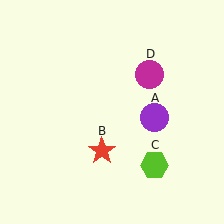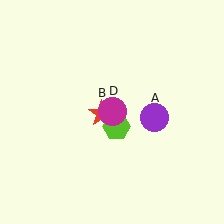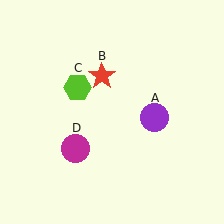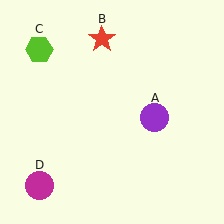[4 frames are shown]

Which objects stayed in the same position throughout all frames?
Purple circle (object A) remained stationary.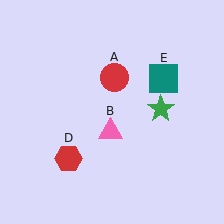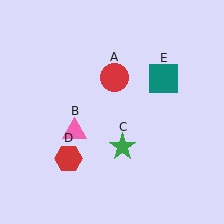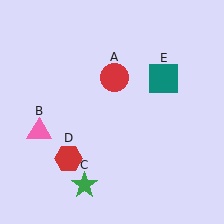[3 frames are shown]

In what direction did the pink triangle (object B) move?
The pink triangle (object B) moved left.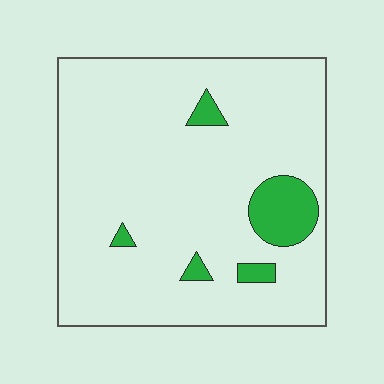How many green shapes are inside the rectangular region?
5.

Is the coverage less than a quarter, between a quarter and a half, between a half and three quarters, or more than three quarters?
Less than a quarter.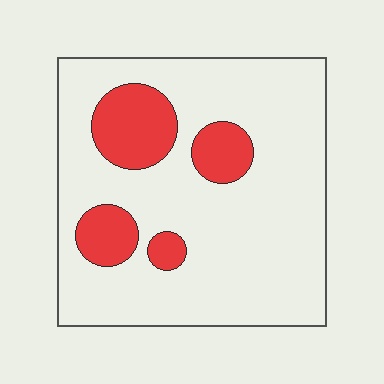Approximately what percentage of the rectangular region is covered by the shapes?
Approximately 20%.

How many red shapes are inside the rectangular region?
4.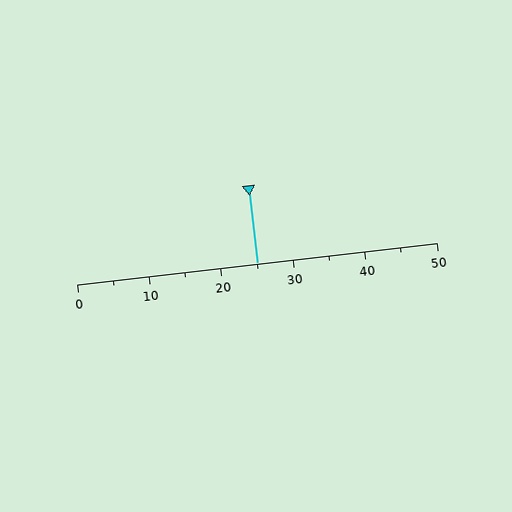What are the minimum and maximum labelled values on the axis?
The axis runs from 0 to 50.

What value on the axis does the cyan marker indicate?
The marker indicates approximately 25.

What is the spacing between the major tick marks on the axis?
The major ticks are spaced 10 apart.